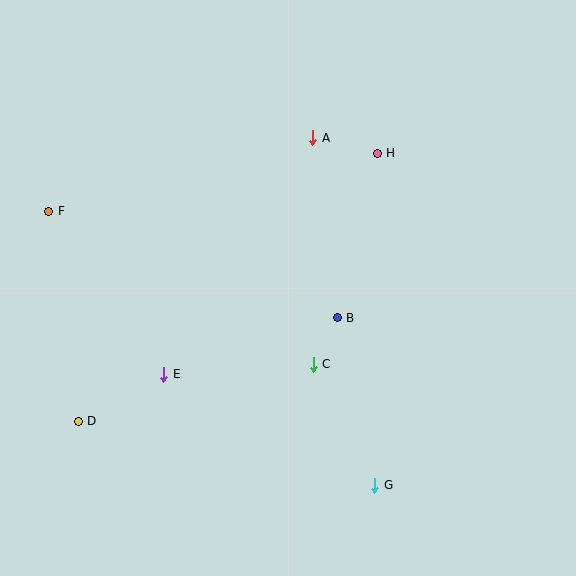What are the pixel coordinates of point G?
Point G is at (375, 485).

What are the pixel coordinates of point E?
Point E is at (164, 374).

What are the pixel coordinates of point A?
Point A is at (313, 138).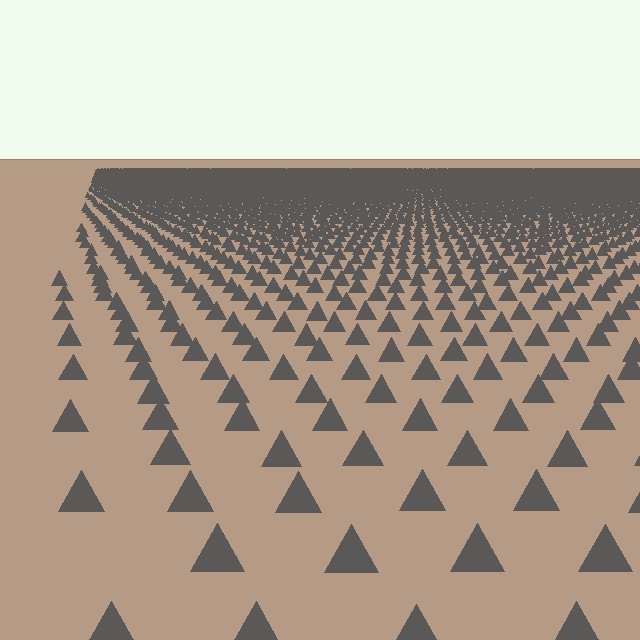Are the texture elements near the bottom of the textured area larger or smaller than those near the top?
Larger. Near the bottom, elements are closer to the viewer and appear at a bigger on-screen size.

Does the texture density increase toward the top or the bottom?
Density increases toward the top.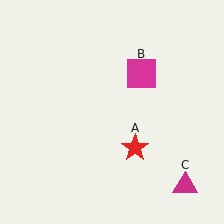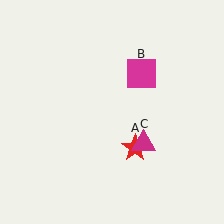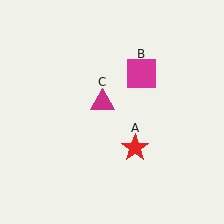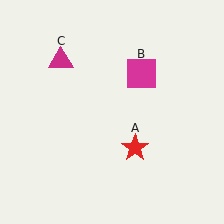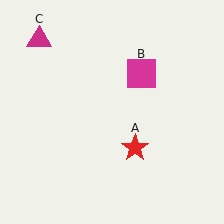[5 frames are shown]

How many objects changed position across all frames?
1 object changed position: magenta triangle (object C).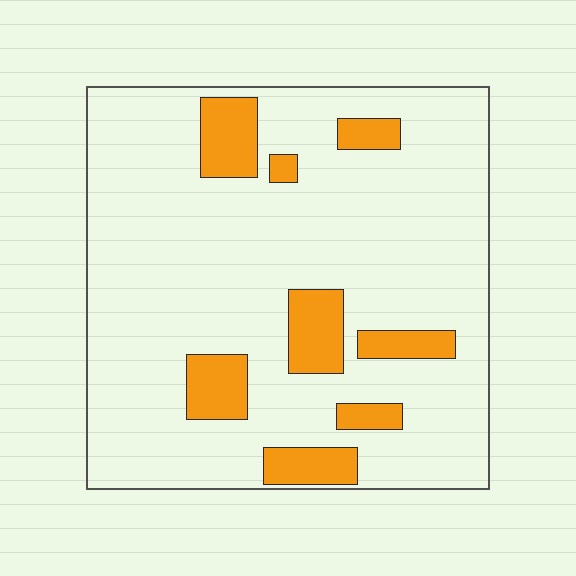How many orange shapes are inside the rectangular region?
8.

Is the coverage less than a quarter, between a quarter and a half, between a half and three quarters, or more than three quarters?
Less than a quarter.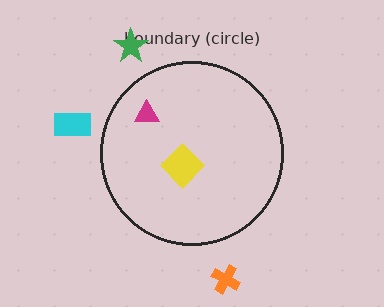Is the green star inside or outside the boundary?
Outside.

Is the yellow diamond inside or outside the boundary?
Inside.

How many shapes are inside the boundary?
2 inside, 3 outside.